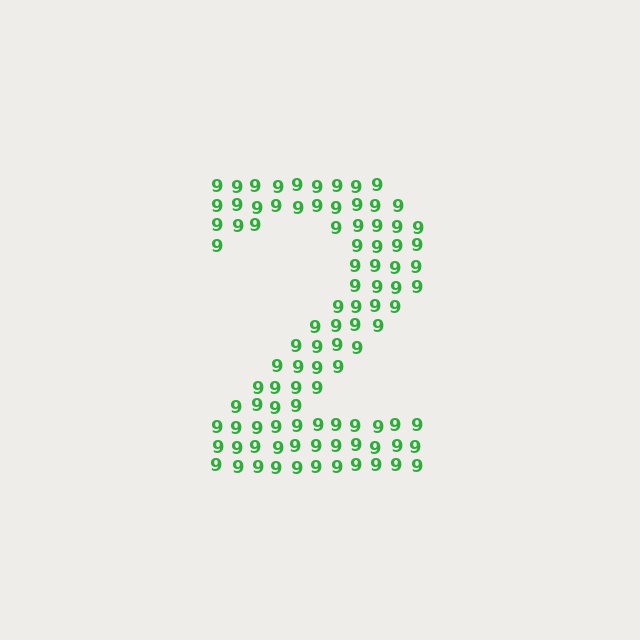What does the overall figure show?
The overall figure shows the digit 2.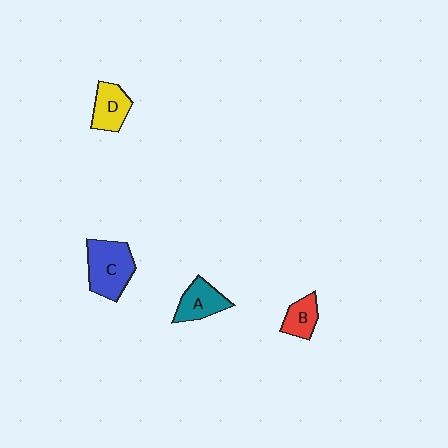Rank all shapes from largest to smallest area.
From largest to smallest: C (blue), A (teal), D (yellow), B (red).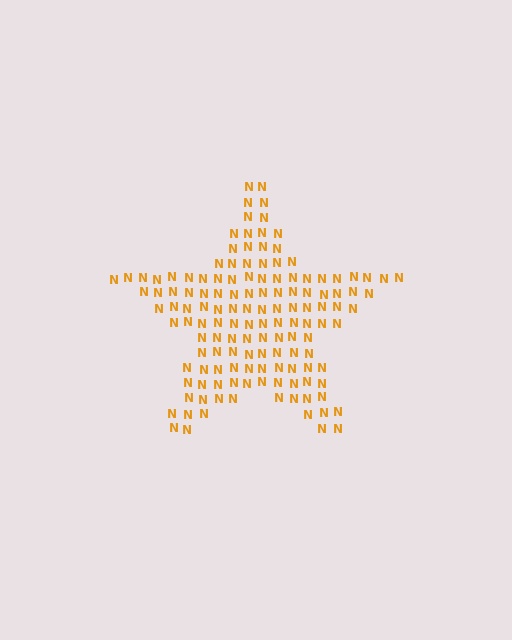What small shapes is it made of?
It is made of small letter N's.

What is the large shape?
The large shape is a star.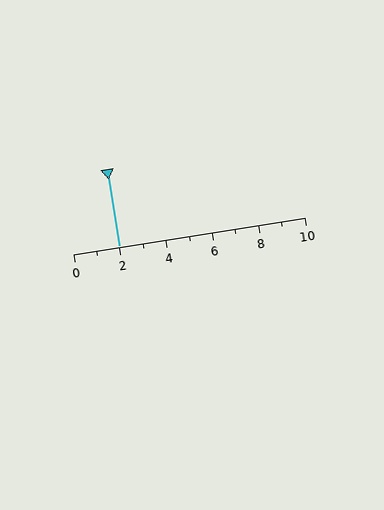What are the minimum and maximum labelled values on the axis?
The axis runs from 0 to 10.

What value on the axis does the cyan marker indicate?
The marker indicates approximately 2.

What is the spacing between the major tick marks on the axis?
The major ticks are spaced 2 apart.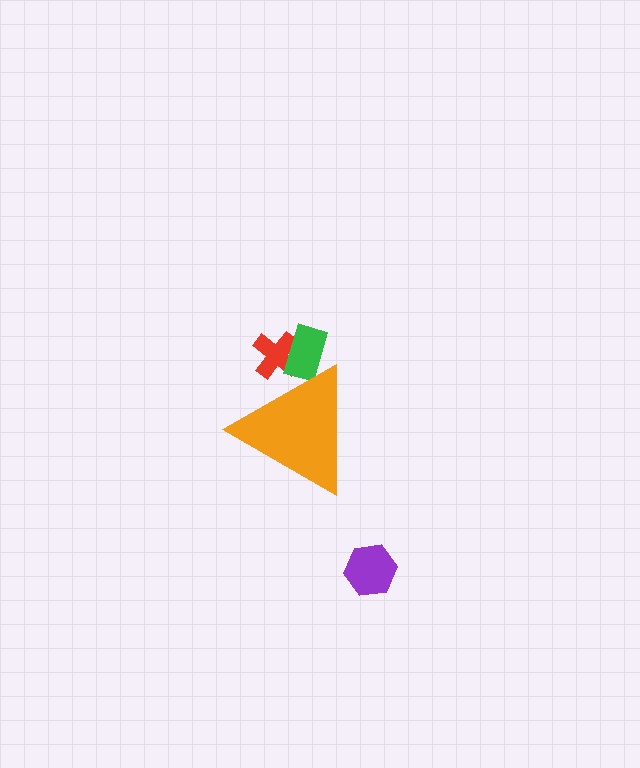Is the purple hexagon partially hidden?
No, the purple hexagon is fully visible.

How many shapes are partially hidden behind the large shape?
2 shapes are partially hidden.